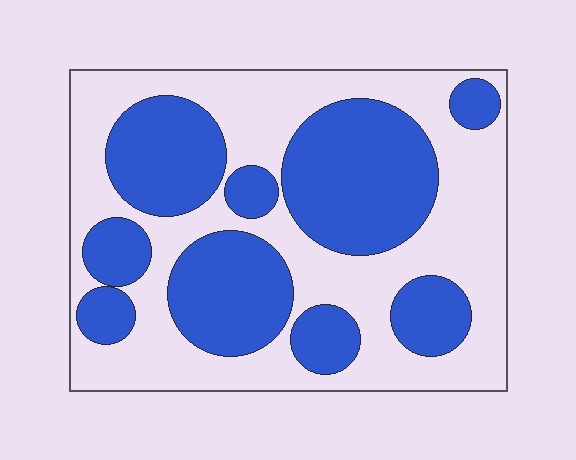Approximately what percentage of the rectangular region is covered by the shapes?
Approximately 45%.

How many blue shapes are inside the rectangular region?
9.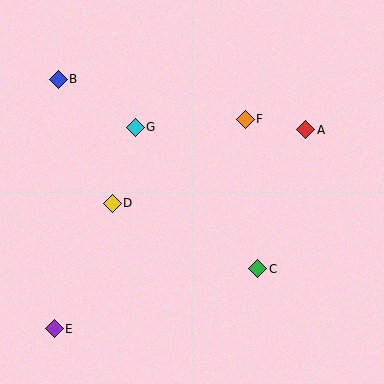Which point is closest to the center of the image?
Point D at (112, 203) is closest to the center.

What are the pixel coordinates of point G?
Point G is at (135, 127).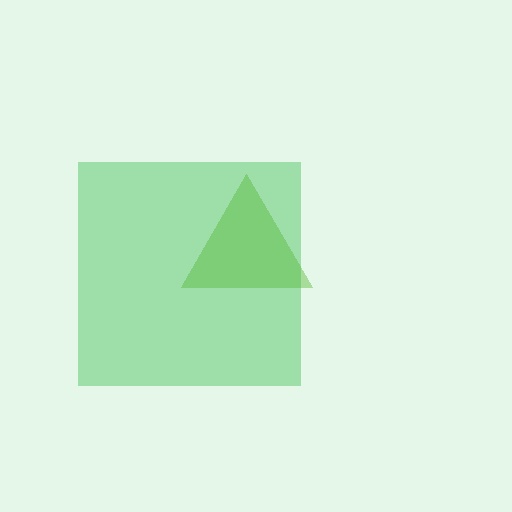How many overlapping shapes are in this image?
There are 2 overlapping shapes in the image.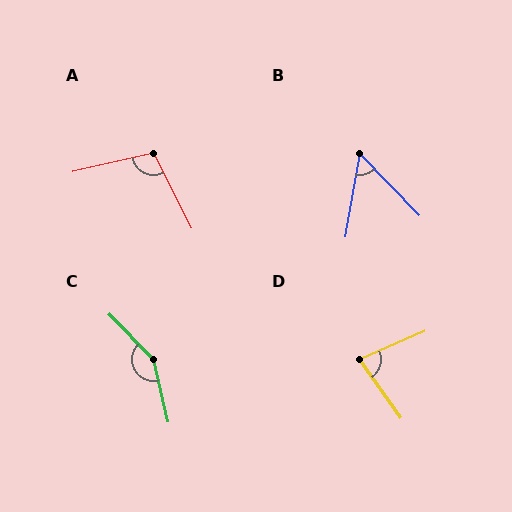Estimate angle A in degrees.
Approximately 104 degrees.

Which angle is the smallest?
B, at approximately 54 degrees.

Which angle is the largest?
C, at approximately 149 degrees.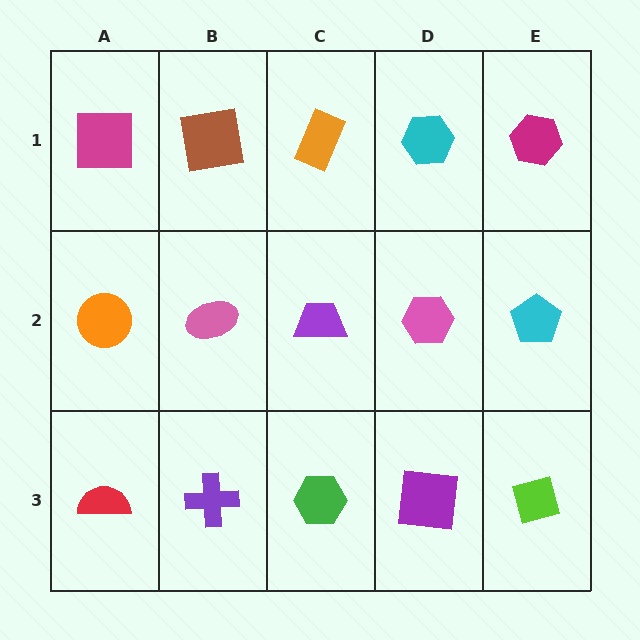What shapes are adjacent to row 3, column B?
A pink ellipse (row 2, column B), a red semicircle (row 3, column A), a green hexagon (row 3, column C).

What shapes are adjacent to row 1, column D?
A pink hexagon (row 2, column D), an orange rectangle (row 1, column C), a magenta hexagon (row 1, column E).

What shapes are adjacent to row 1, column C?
A purple trapezoid (row 2, column C), a brown square (row 1, column B), a cyan hexagon (row 1, column D).